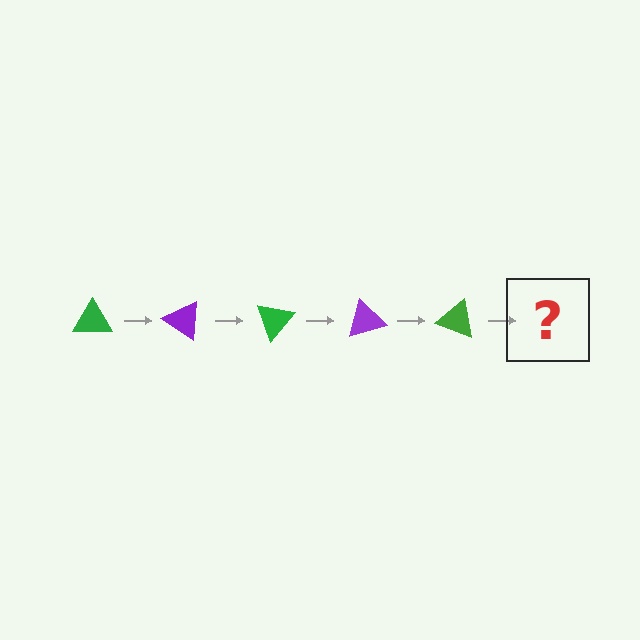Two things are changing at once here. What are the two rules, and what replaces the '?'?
The two rules are that it rotates 35 degrees each step and the color cycles through green and purple. The '?' should be a purple triangle, rotated 175 degrees from the start.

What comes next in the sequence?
The next element should be a purple triangle, rotated 175 degrees from the start.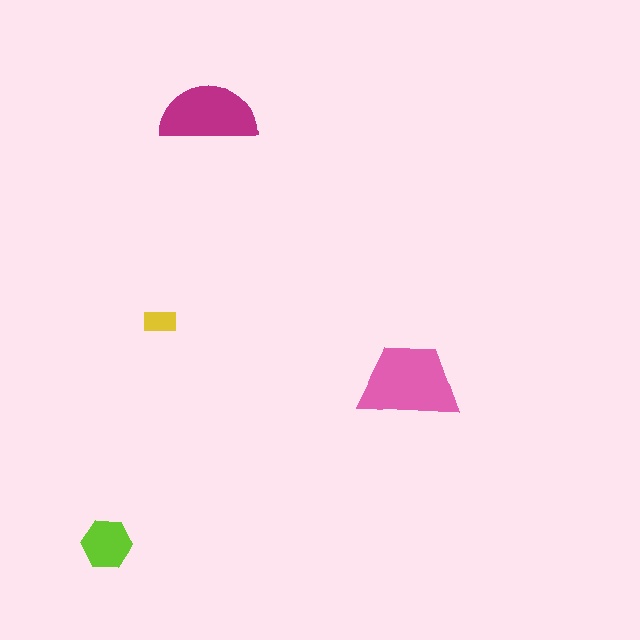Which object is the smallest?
The yellow rectangle.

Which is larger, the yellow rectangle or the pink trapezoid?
The pink trapezoid.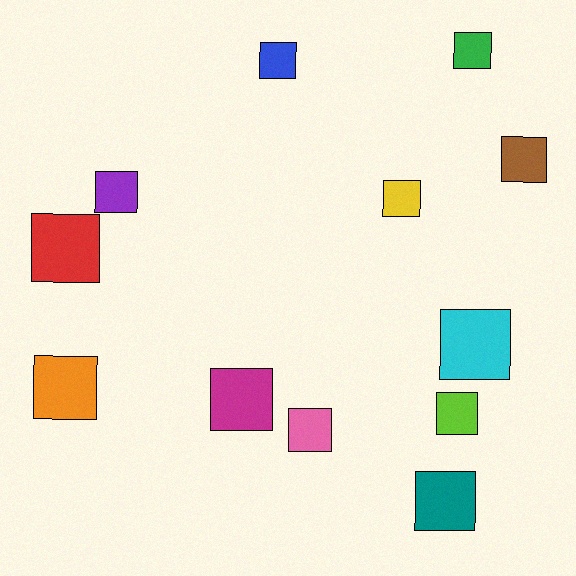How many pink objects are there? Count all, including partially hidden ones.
There is 1 pink object.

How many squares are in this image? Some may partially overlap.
There are 12 squares.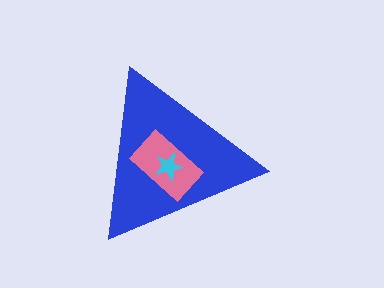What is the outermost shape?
The blue triangle.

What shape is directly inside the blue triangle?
The pink rectangle.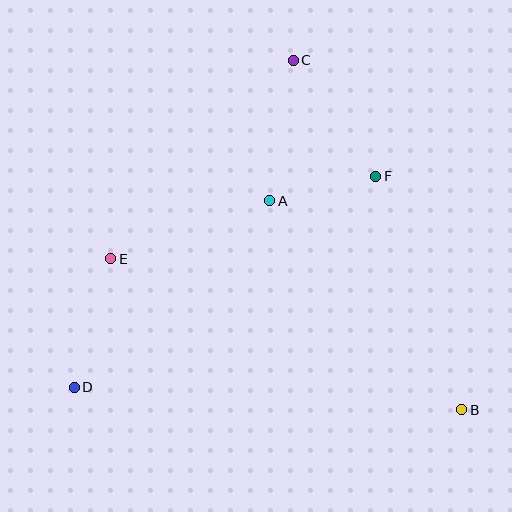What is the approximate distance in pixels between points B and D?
The distance between B and D is approximately 388 pixels.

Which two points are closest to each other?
Points A and F are closest to each other.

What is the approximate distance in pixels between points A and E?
The distance between A and E is approximately 169 pixels.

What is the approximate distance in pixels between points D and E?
The distance between D and E is approximately 134 pixels.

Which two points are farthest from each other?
Points C and D are farthest from each other.